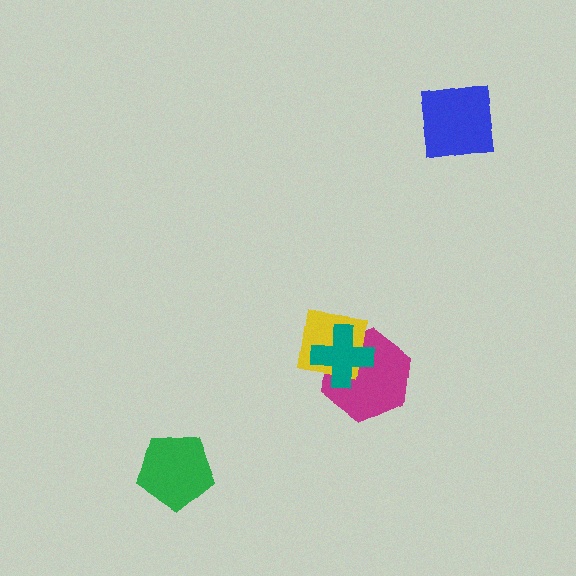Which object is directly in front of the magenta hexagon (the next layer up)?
The yellow square is directly in front of the magenta hexagon.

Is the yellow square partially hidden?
Yes, it is partially covered by another shape.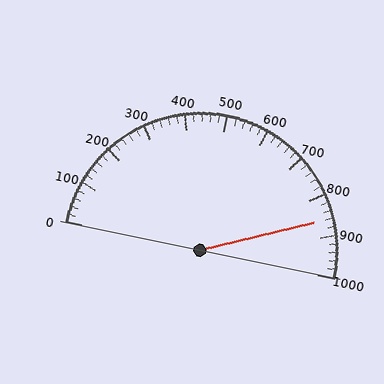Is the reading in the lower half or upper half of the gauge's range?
The reading is in the upper half of the range (0 to 1000).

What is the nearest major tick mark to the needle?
The nearest major tick mark is 900.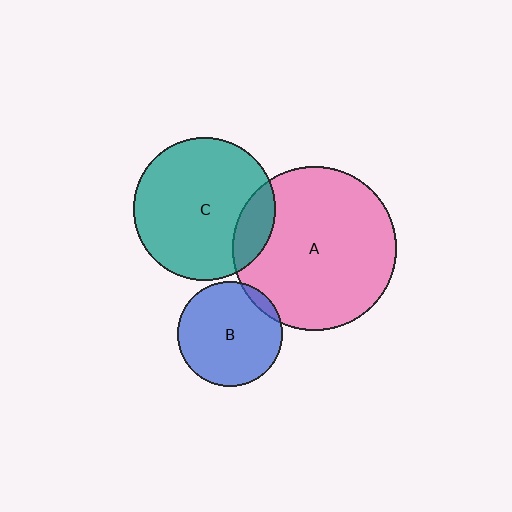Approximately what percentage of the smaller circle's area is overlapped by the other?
Approximately 5%.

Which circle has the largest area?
Circle A (pink).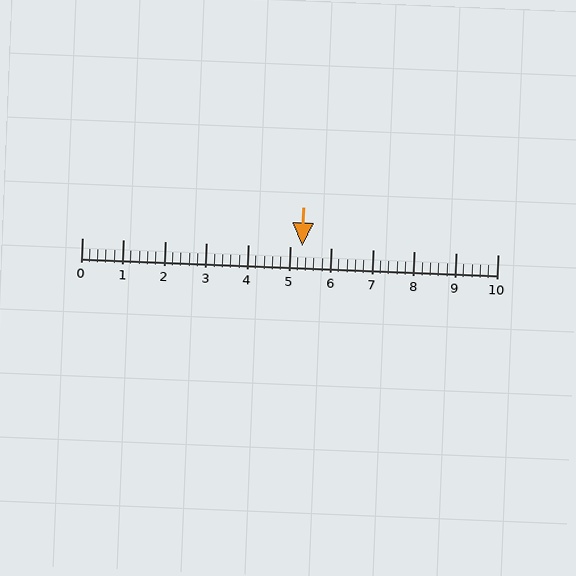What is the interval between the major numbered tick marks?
The major tick marks are spaced 1 units apart.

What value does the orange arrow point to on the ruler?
The orange arrow points to approximately 5.3.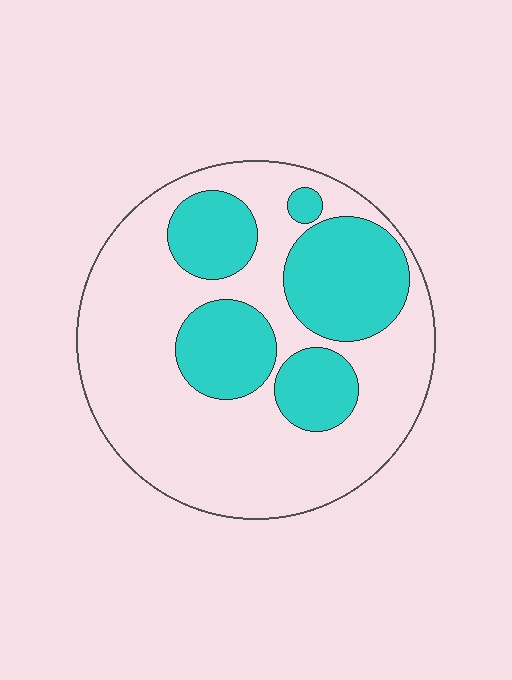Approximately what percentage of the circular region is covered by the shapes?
Approximately 35%.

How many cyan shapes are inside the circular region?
5.